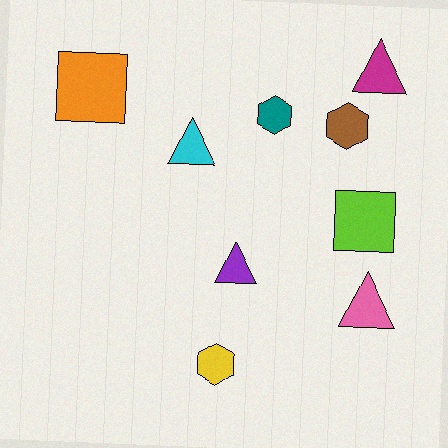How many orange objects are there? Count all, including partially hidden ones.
There is 1 orange object.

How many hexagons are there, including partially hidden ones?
There are 3 hexagons.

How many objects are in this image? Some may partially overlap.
There are 9 objects.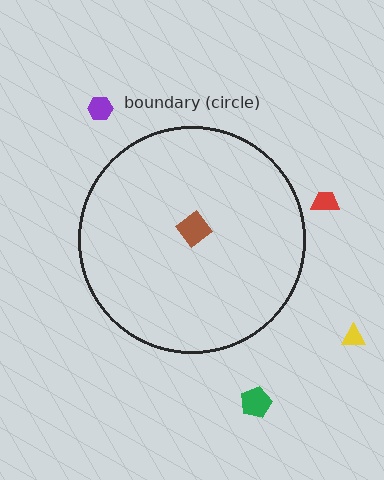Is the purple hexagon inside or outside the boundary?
Outside.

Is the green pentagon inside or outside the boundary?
Outside.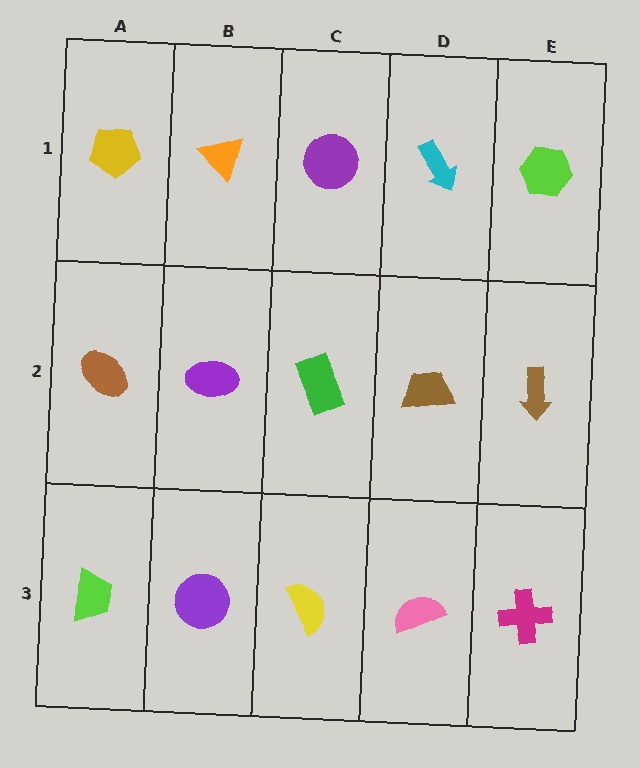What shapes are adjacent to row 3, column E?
A brown arrow (row 2, column E), a pink semicircle (row 3, column D).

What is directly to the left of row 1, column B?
A yellow pentagon.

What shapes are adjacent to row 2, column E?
A lime hexagon (row 1, column E), a magenta cross (row 3, column E), a brown trapezoid (row 2, column D).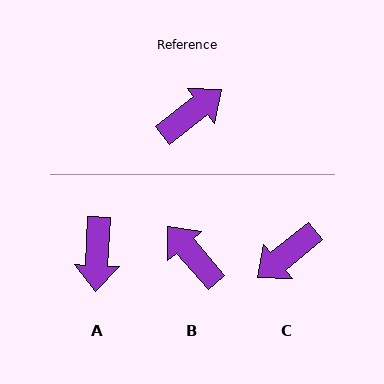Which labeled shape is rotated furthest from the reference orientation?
C, about 179 degrees away.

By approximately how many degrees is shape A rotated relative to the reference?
Approximately 131 degrees clockwise.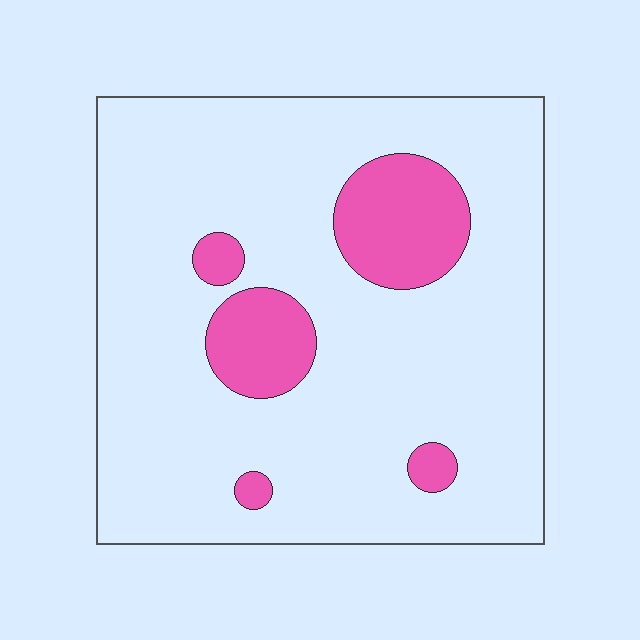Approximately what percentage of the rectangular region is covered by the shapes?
Approximately 15%.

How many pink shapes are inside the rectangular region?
5.